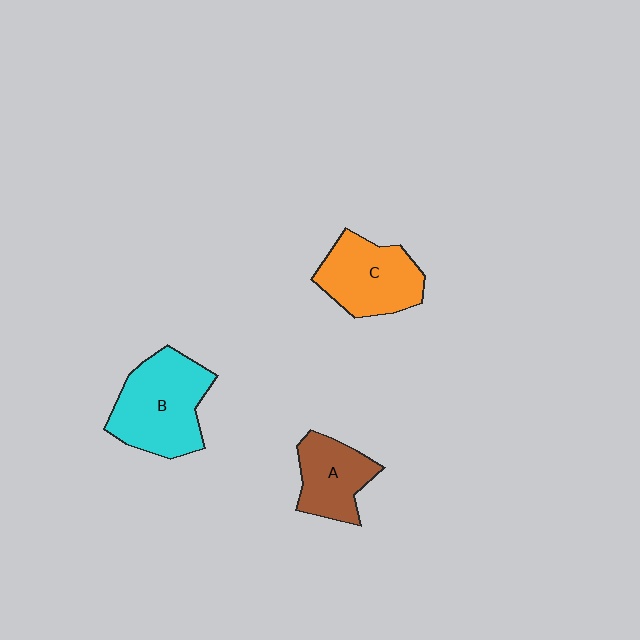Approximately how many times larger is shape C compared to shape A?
Approximately 1.3 times.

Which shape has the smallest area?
Shape A (brown).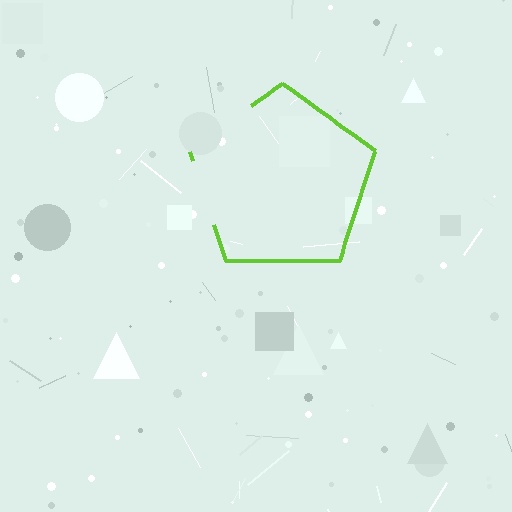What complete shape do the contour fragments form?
The contour fragments form a pentagon.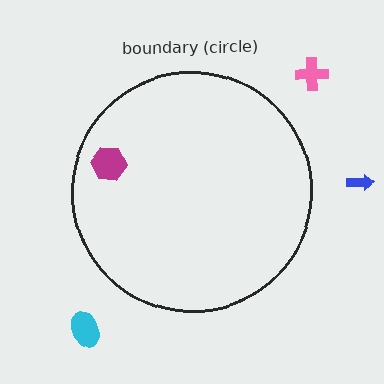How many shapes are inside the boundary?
1 inside, 3 outside.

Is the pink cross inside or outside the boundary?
Outside.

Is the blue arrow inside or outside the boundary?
Outside.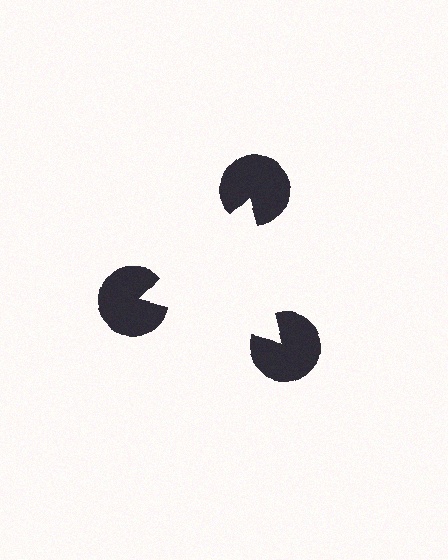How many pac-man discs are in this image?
There are 3 — one at each vertex of the illusory triangle.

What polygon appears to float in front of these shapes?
An illusory triangle — its edges are inferred from the aligned wedge cuts in the pac-man discs, not physically drawn.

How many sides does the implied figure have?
3 sides.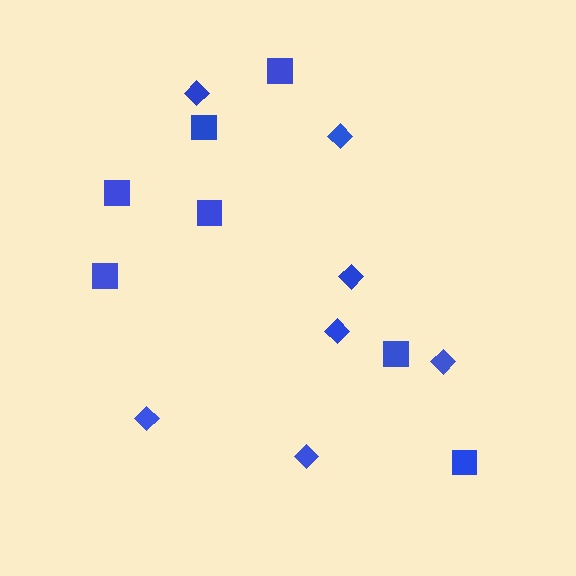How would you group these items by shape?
There are 2 groups: one group of squares (7) and one group of diamonds (7).